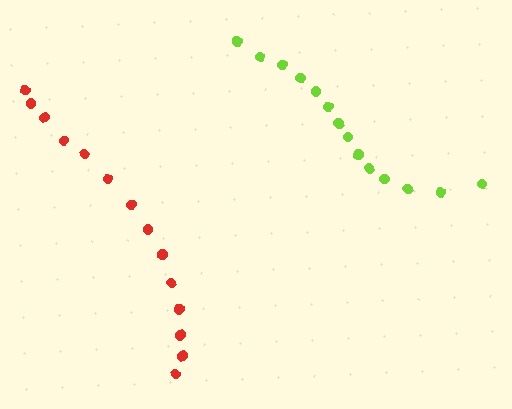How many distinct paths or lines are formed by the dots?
There are 2 distinct paths.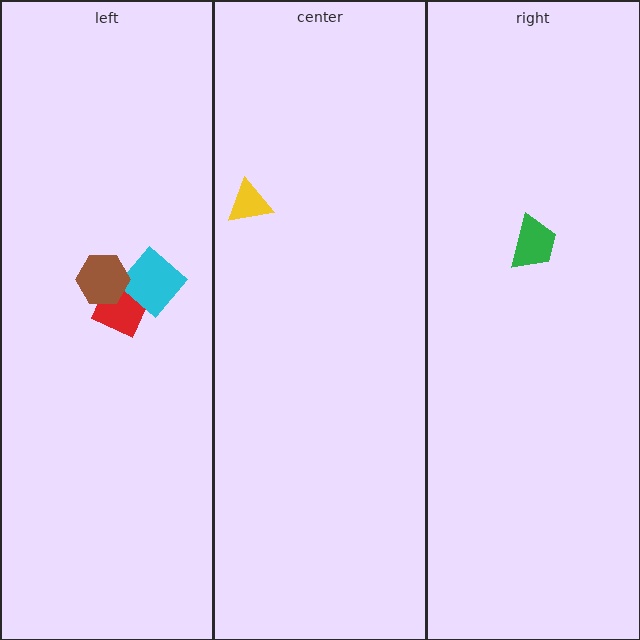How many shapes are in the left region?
3.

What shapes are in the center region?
The yellow triangle.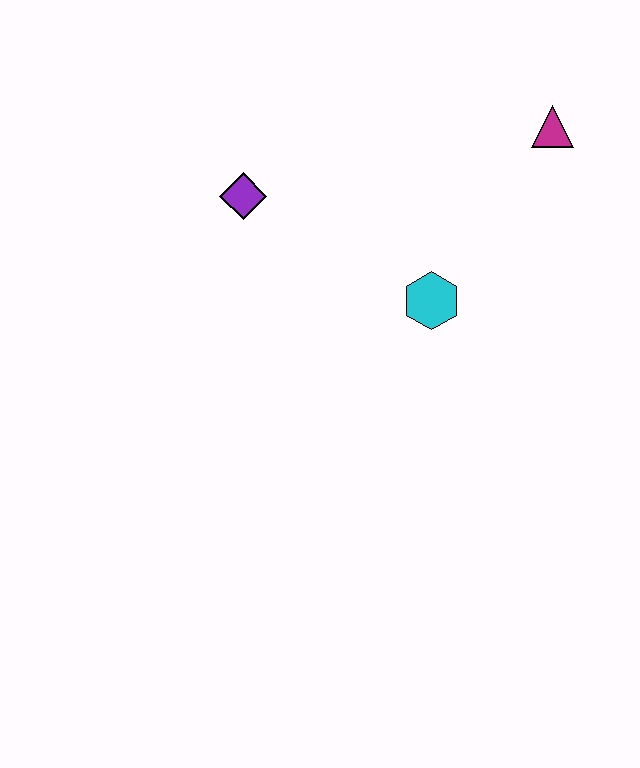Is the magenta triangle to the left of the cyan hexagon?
No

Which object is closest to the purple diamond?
The cyan hexagon is closest to the purple diamond.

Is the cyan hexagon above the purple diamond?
No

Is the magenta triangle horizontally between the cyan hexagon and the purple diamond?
No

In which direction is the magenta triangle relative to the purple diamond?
The magenta triangle is to the right of the purple diamond.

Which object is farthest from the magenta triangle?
The purple diamond is farthest from the magenta triangle.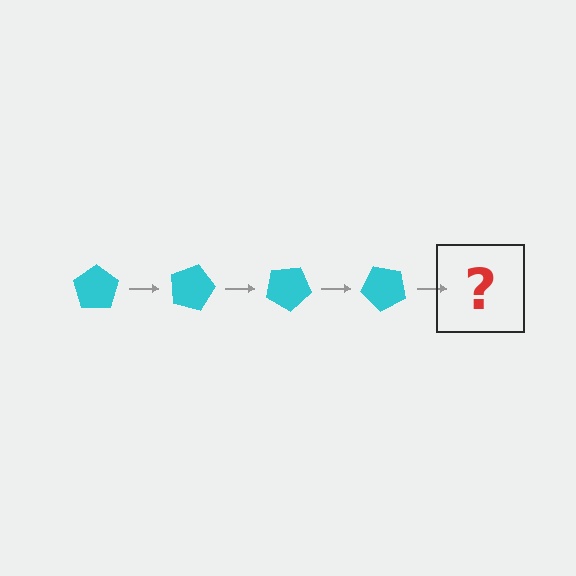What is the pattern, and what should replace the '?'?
The pattern is that the pentagon rotates 15 degrees each step. The '?' should be a cyan pentagon rotated 60 degrees.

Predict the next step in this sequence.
The next step is a cyan pentagon rotated 60 degrees.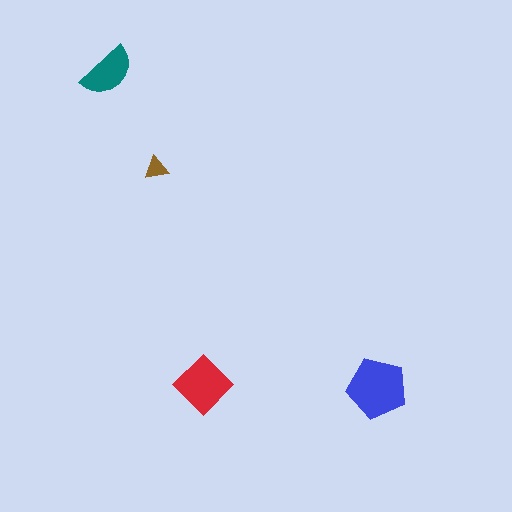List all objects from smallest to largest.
The brown triangle, the teal semicircle, the red diamond, the blue pentagon.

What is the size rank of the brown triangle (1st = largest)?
4th.